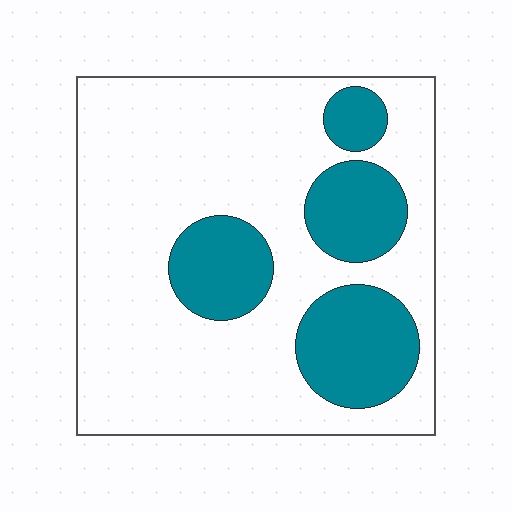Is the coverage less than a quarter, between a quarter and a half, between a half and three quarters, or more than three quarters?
Between a quarter and a half.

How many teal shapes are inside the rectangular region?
4.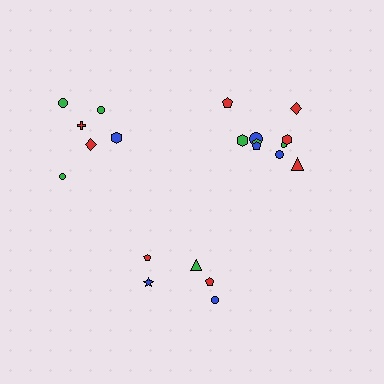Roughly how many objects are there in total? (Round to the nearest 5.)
Roughly 20 objects in total.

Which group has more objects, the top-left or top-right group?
The top-right group.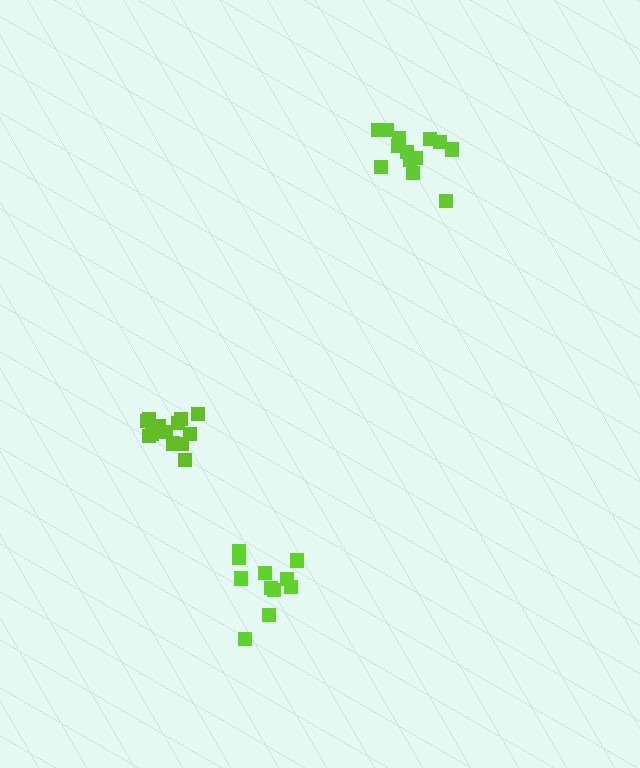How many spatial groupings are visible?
There are 3 spatial groupings.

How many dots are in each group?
Group 1: 13 dots, Group 2: 11 dots, Group 3: 13 dots (37 total).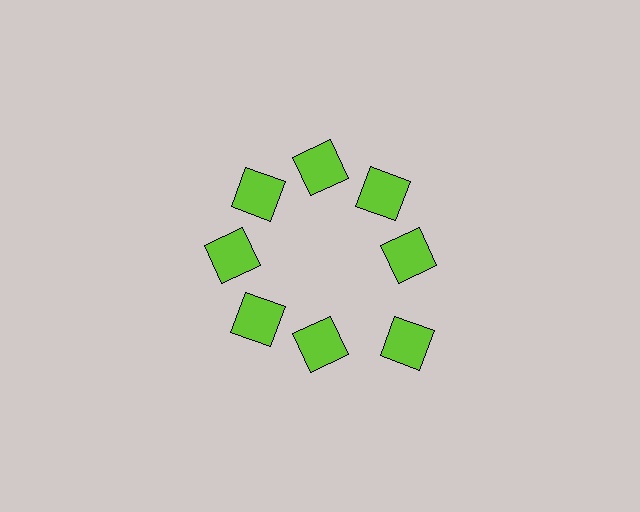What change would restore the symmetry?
The symmetry would be restored by moving it inward, back onto the ring so that all 8 squares sit at equal angles and equal distance from the center.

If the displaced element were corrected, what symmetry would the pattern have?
It would have 8-fold rotational symmetry — the pattern would map onto itself every 45 degrees.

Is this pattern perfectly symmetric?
No. The 8 lime squares are arranged in a ring, but one element near the 4 o'clock position is pushed outward from the center, breaking the 8-fold rotational symmetry.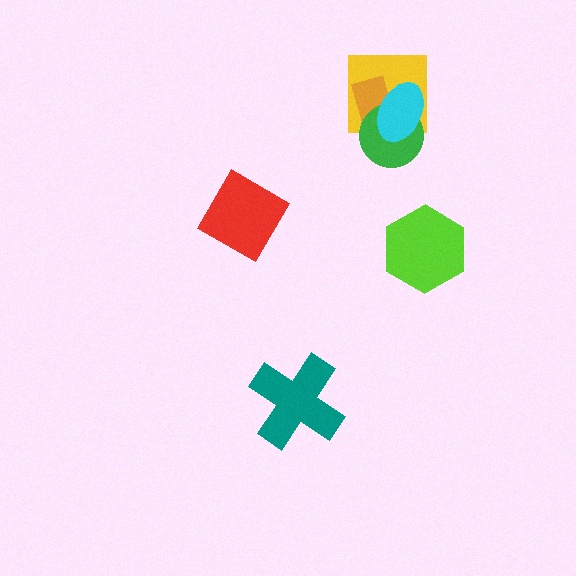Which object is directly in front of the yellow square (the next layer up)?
The orange rectangle is directly in front of the yellow square.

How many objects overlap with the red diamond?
0 objects overlap with the red diamond.